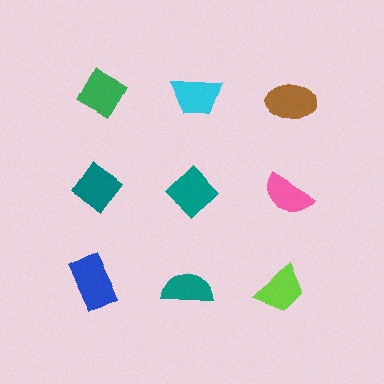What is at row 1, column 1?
A green diamond.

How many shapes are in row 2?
3 shapes.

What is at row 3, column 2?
A teal semicircle.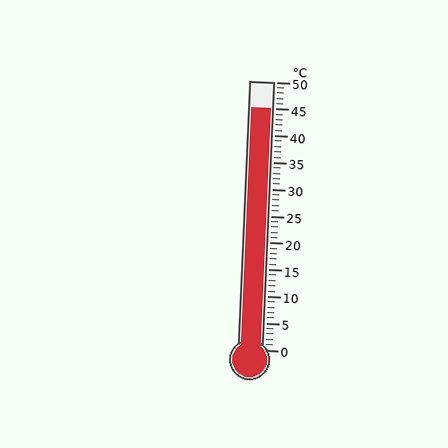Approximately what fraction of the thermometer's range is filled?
The thermometer is filled to approximately 90% of its range.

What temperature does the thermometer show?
The thermometer shows approximately 45°C.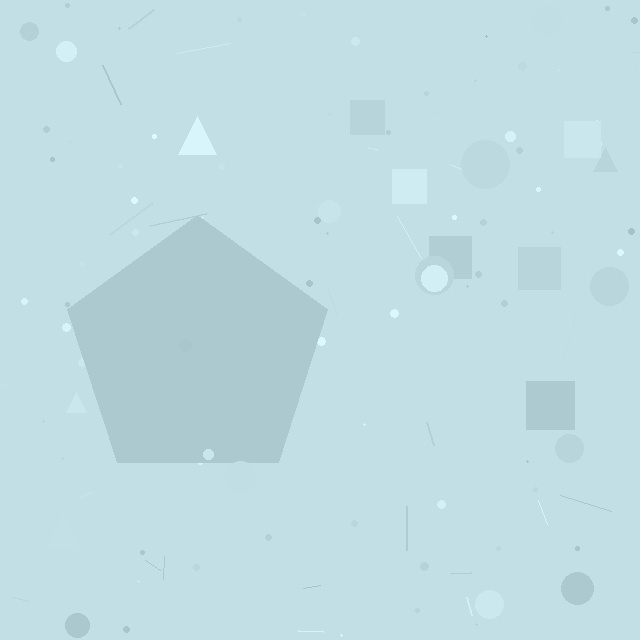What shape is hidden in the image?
A pentagon is hidden in the image.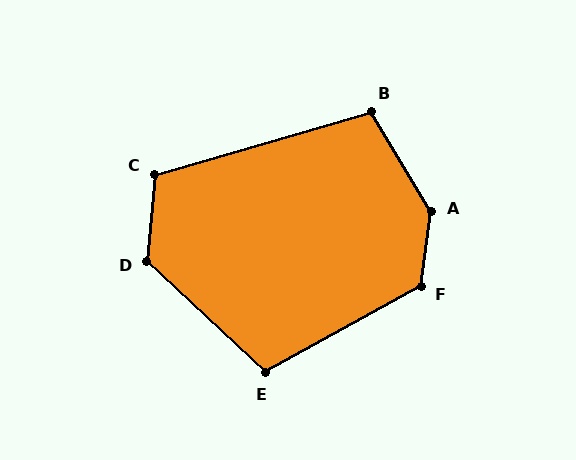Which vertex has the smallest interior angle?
B, at approximately 105 degrees.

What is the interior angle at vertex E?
Approximately 108 degrees (obtuse).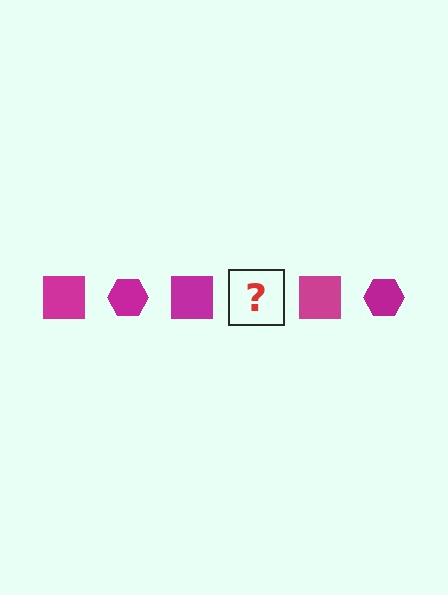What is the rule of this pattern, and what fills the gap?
The rule is that the pattern cycles through square, hexagon shapes in magenta. The gap should be filled with a magenta hexagon.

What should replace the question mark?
The question mark should be replaced with a magenta hexagon.